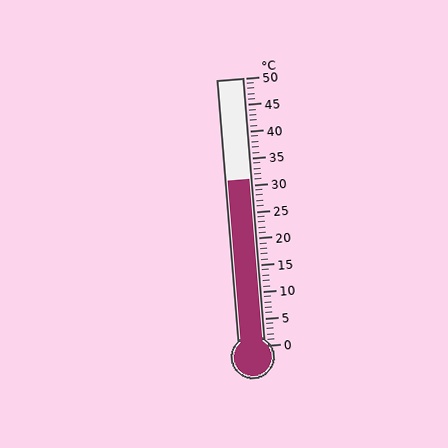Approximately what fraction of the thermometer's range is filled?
The thermometer is filled to approximately 60% of its range.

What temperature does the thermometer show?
The thermometer shows approximately 31°C.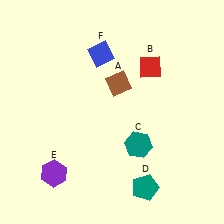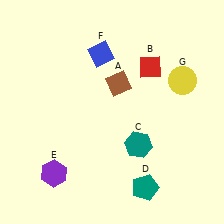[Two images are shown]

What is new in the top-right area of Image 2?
A yellow circle (G) was added in the top-right area of Image 2.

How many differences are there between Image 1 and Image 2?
There is 1 difference between the two images.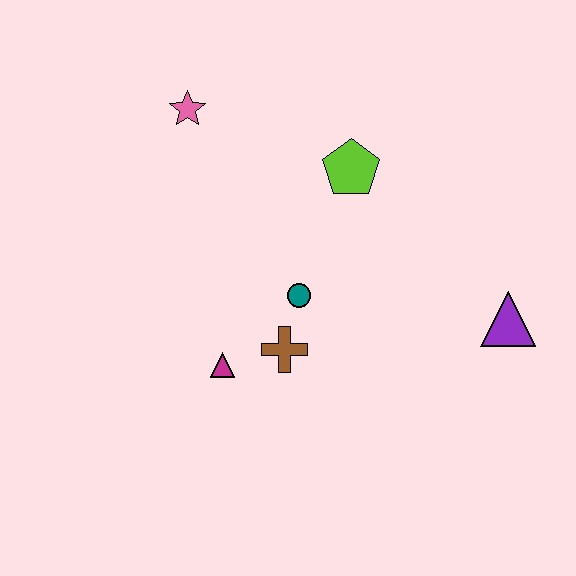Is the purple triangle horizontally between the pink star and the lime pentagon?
No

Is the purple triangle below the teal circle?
Yes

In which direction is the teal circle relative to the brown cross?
The teal circle is above the brown cross.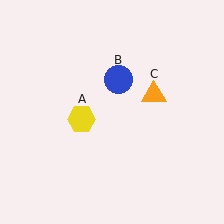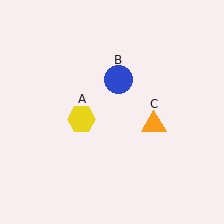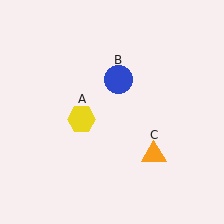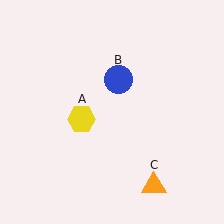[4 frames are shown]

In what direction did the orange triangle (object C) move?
The orange triangle (object C) moved down.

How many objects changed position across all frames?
1 object changed position: orange triangle (object C).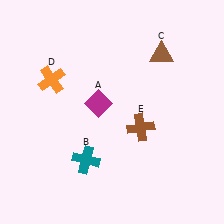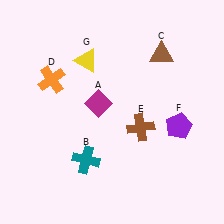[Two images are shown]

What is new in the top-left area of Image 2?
A yellow triangle (G) was added in the top-left area of Image 2.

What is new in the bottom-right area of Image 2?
A purple pentagon (F) was added in the bottom-right area of Image 2.